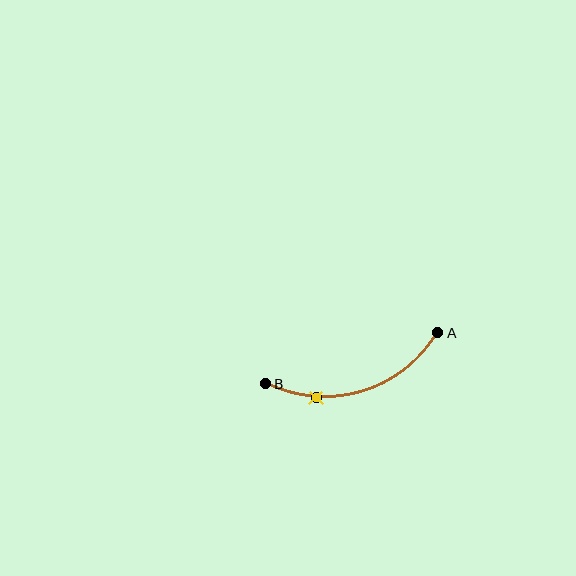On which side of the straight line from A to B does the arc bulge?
The arc bulges below the straight line connecting A and B.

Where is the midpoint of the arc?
The arc midpoint is the point on the curve farthest from the straight line joining A and B. It sits below that line.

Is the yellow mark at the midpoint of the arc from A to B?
No. The yellow mark lies on the arc but is closer to endpoint B. The arc midpoint would be at the point on the curve equidistant along the arc from both A and B.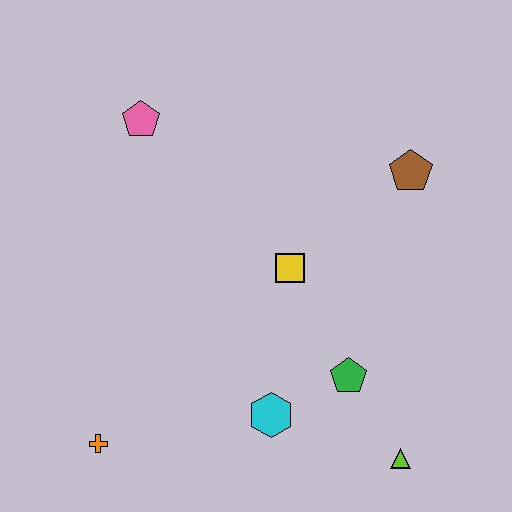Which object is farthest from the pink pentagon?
The lime triangle is farthest from the pink pentagon.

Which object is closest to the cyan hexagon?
The green pentagon is closest to the cyan hexagon.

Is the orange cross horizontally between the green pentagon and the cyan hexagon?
No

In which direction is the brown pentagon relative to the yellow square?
The brown pentagon is to the right of the yellow square.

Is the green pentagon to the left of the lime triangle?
Yes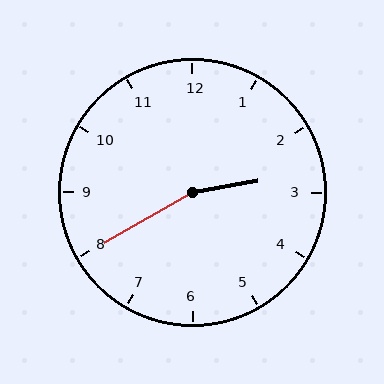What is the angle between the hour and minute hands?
Approximately 160 degrees.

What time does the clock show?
2:40.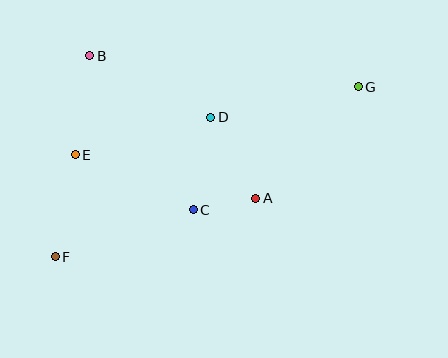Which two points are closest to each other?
Points A and C are closest to each other.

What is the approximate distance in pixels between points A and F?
The distance between A and F is approximately 209 pixels.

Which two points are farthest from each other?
Points F and G are farthest from each other.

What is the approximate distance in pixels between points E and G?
The distance between E and G is approximately 291 pixels.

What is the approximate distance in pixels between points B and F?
The distance between B and F is approximately 204 pixels.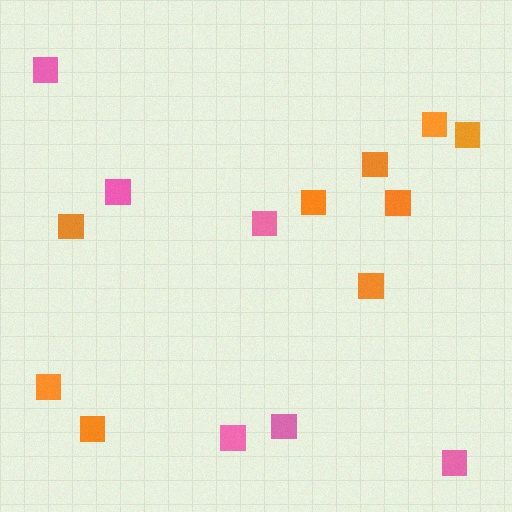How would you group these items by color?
There are 2 groups: one group of orange squares (9) and one group of pink squares (6).